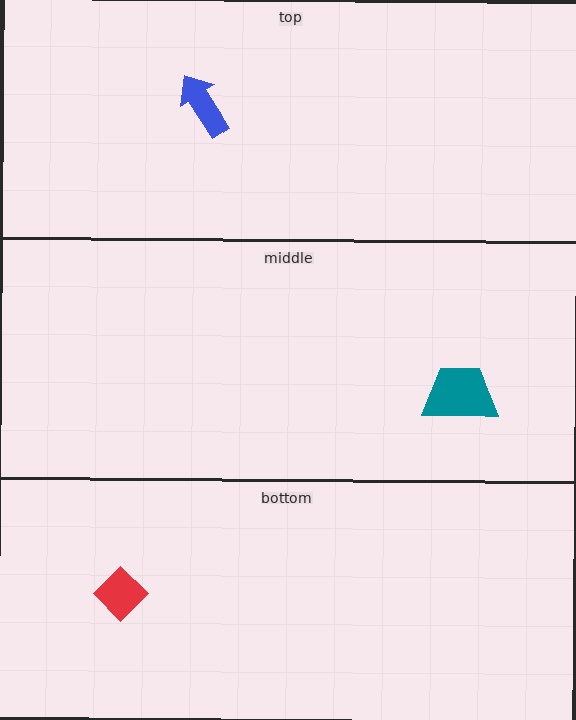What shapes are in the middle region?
The teal trapezoid.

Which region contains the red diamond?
The bottom region.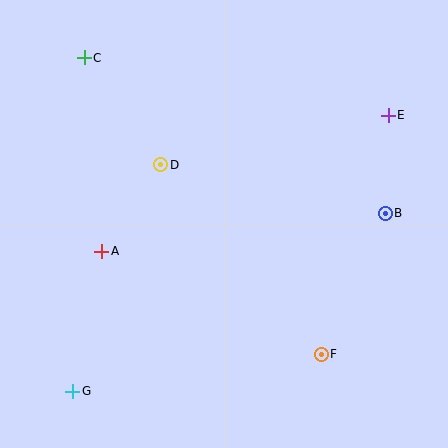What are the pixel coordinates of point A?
Point A is at (102, 251).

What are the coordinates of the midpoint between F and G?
The midpoint between F and G is at (197, 373).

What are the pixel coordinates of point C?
Point C is at (84, 58).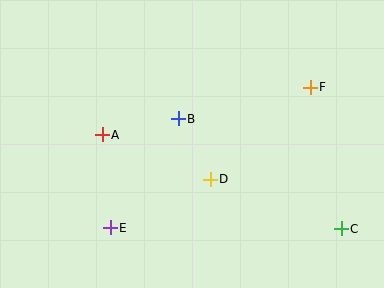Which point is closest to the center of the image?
Point B at (178, 119) is closest to the center.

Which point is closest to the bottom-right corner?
Point C is closest to the bottom-right corner.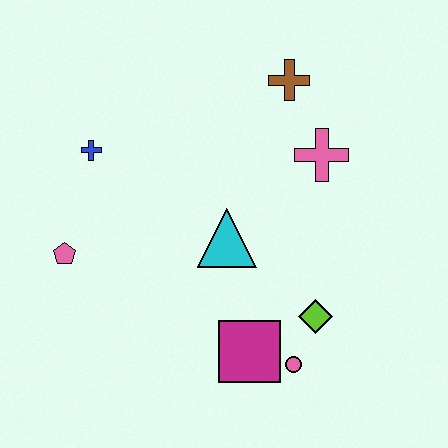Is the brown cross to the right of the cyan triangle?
Yes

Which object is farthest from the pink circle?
The blue cross is farthest from the pink circle.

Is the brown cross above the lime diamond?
Yes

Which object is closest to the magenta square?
The pink circle is closest to the magenta square.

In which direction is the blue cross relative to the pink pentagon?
The blue cross is above the pink pentagon.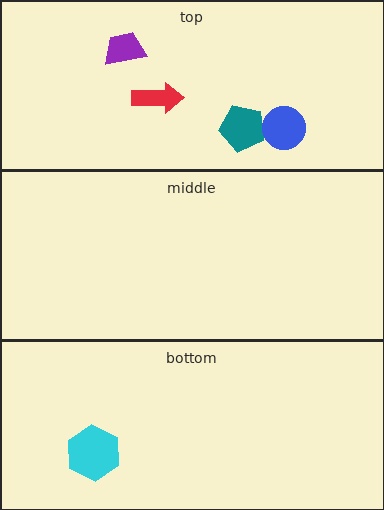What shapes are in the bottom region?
The cyan hexagon.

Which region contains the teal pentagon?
The top region.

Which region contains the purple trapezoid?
The top region.